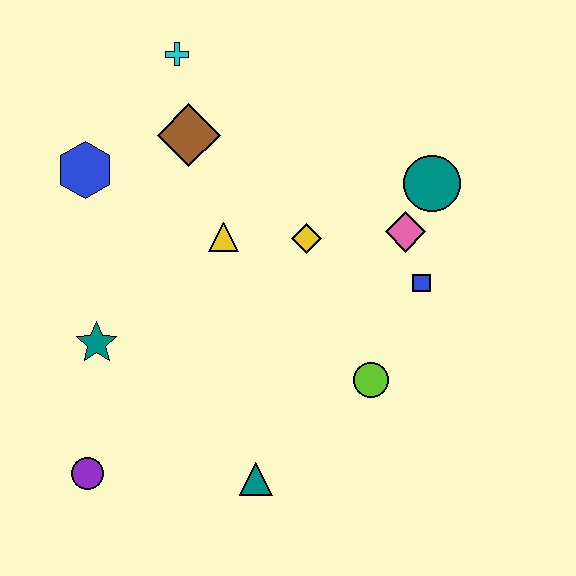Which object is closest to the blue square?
The pink diamond is closest to the blue square.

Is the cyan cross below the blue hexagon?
No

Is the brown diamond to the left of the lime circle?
Yes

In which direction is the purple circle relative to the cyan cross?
The purple circle is below the cyan cross.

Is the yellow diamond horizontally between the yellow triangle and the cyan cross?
No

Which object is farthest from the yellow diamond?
The purple circle is farthest from the yellow diamond.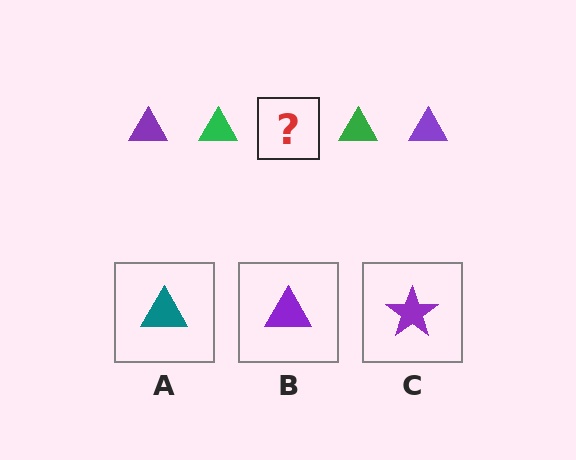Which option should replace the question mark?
Option B.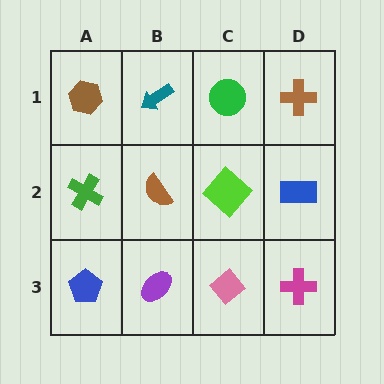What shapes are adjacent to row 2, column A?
A brown hexagon (row 1, column A), a blue pentagon (row 3, column A), a brown semicircle (row 2, column B).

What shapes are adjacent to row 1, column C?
A lime diamond (row 2, column C), a teal arrow (row 1, column B), a brown cross (row 1, column D).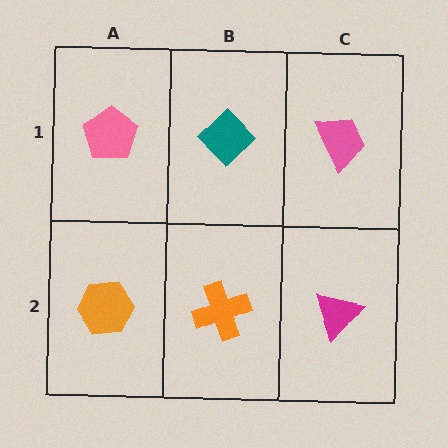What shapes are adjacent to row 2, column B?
A teal diamond (row 1, column B), an orange hexagon (row 2, column A), a magenta triangle (row 2, column C).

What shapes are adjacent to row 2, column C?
A pink trapezoid (row 1, column C), an orange cross (row 2, column B).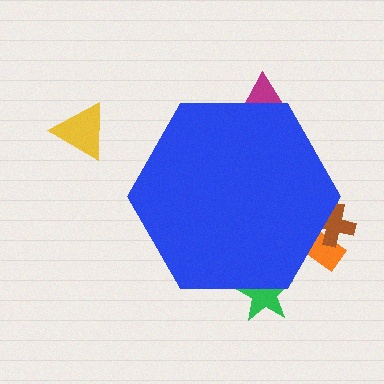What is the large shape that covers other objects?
A blue hexagon.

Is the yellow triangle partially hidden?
No, the yellow triangle is fully visible.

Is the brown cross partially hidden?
Yes, the brown cross is partially hidden behind the blue hexagon.